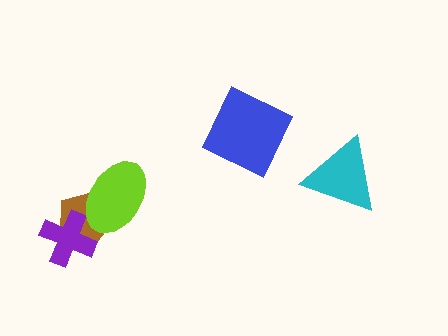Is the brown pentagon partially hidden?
Yes, it is partially covered by another shape.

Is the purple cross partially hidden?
No, no other shape covers it.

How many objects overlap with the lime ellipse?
1 object overlaps with the lime ellipse.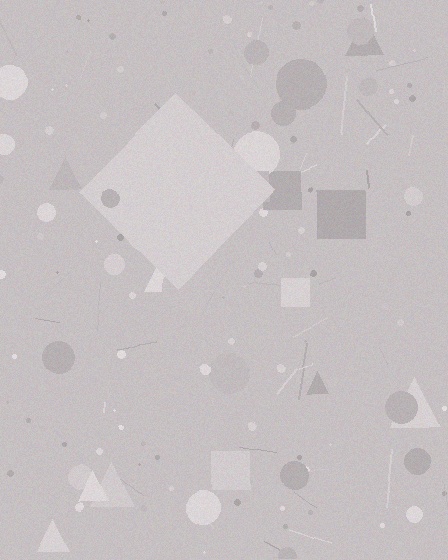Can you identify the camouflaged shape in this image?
The camouflaged shape is a diamond.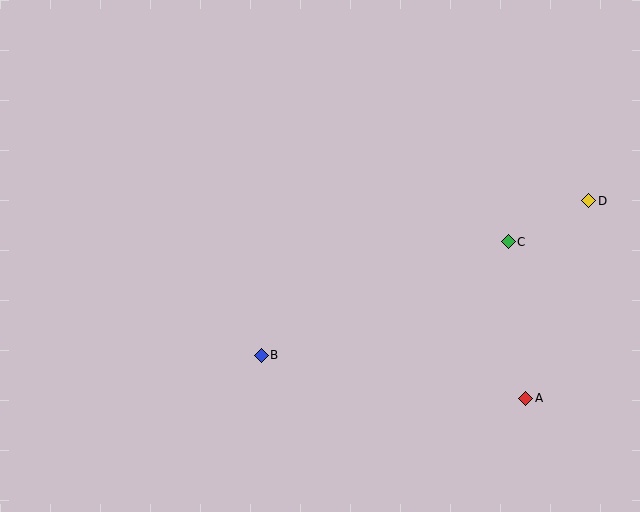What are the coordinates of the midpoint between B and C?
The midpoint between B and C is at (385, 298).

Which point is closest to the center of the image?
Point B at (261, 355) is closest to the center.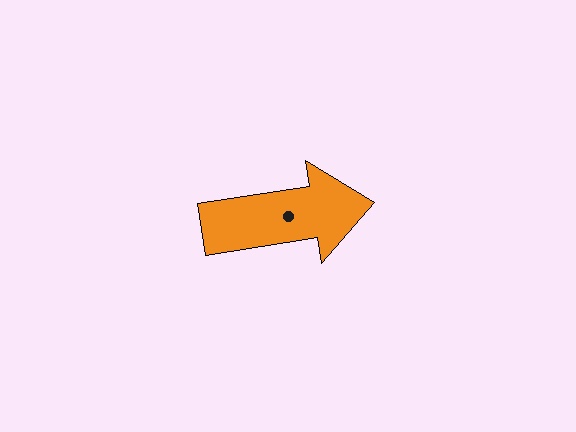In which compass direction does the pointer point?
East.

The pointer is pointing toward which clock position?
Roughly 3 o'clock.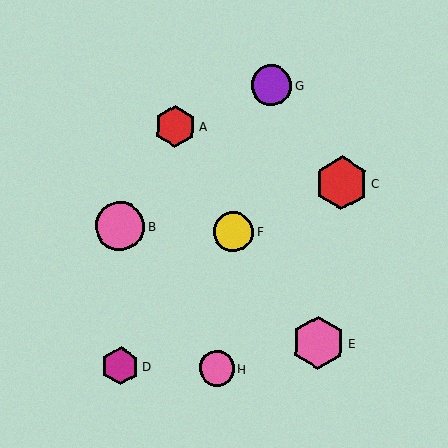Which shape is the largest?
The red hexagon (labeled C) is the largest.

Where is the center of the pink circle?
The center of the pink circle is at (217, 368).